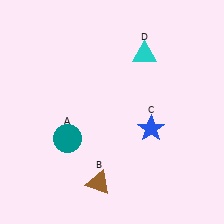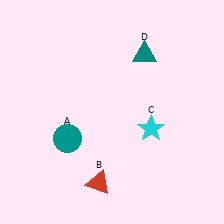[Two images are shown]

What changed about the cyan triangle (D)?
In Image 1, D is cyan. In Image 2, it changed to teal.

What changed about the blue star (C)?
In Image 1, C is blue. In Image 2, it changed to cyan.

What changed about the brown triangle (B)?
In Image 1, B is brown. In Image 2, it changed to red.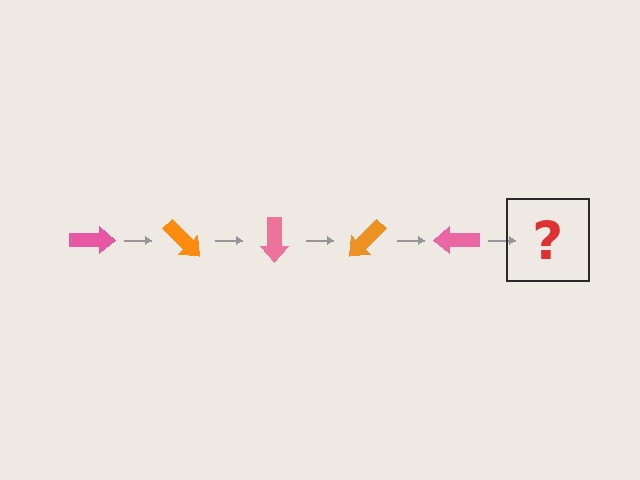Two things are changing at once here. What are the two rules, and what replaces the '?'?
The two rules are that it rotates 45 degrees each step and the color cycles through pink and orange. The '?' should be an orange arrow, rotated 225 degrees from the start.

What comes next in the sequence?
The next element should be an orange arrow, rotated 225 degrees from the start.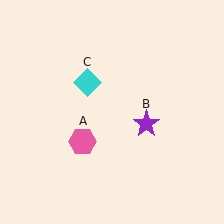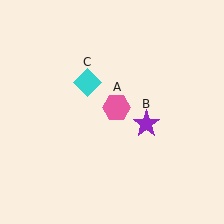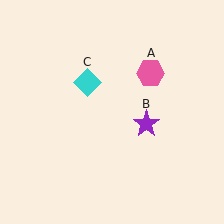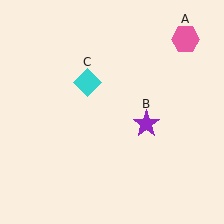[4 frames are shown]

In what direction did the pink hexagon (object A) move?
The pink hexagon (object A) moved up and to the right.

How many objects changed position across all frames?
1 object changed position: pink hexagon (object A).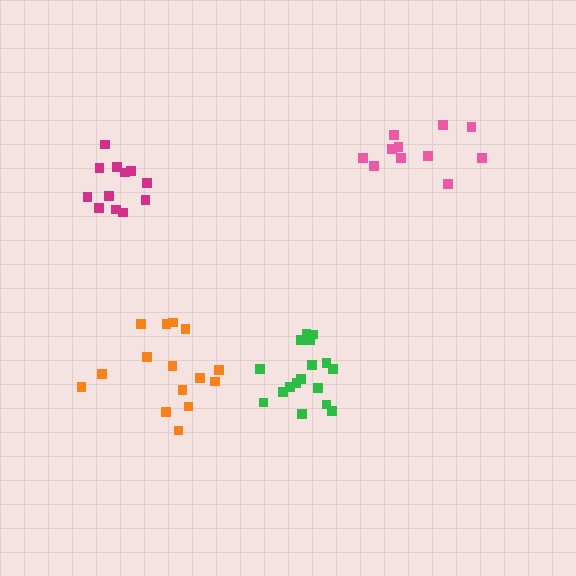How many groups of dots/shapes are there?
There are 4 groups.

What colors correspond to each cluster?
The clusters are colored: orange, pink, green, magenta.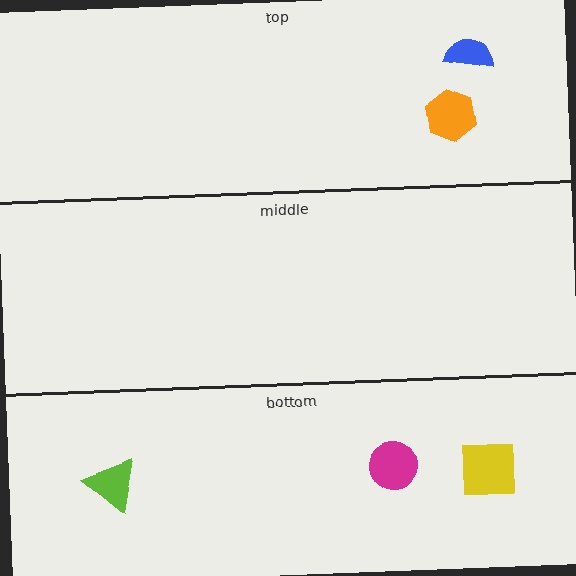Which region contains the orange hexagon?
The top region.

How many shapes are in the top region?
2.